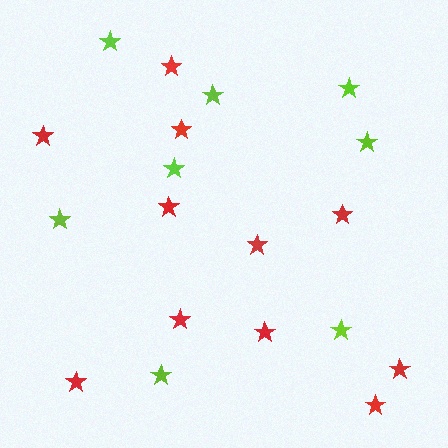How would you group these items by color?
There are 2 groups: one group of lime stars (8) and one group of red stars (11).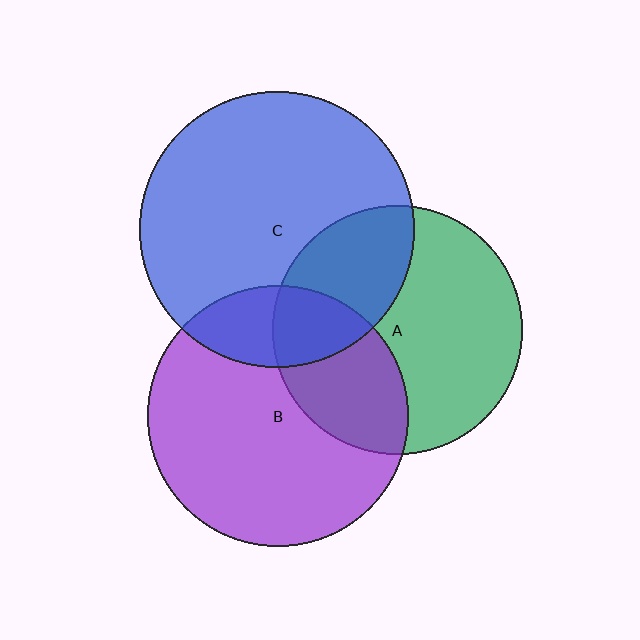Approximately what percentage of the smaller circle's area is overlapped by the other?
Approximately 30%.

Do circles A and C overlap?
Yes.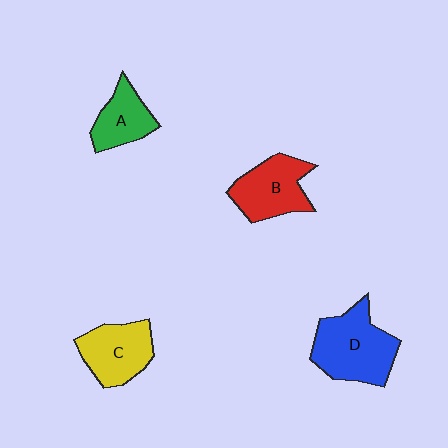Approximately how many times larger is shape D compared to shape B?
Approximately 1.3 times.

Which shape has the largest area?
Shape D (blue).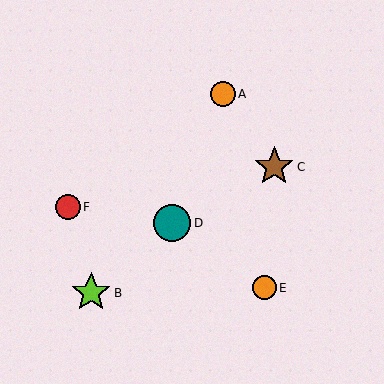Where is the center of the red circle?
The center of the red circle is at (68, 207).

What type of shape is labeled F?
Shape F is a red circle.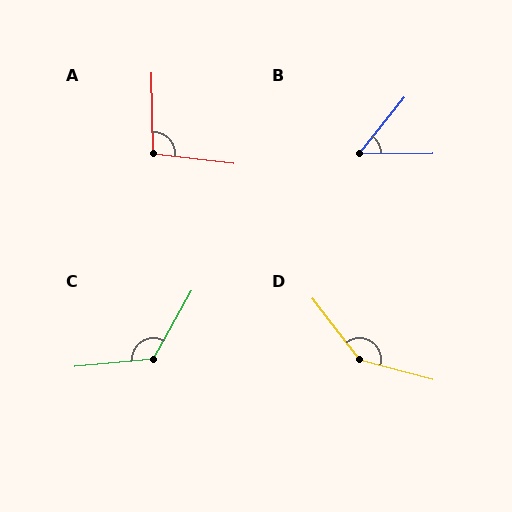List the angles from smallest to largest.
B (51°), A (98°), C (125°), D (142°).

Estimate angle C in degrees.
Approximately 125 degrees.